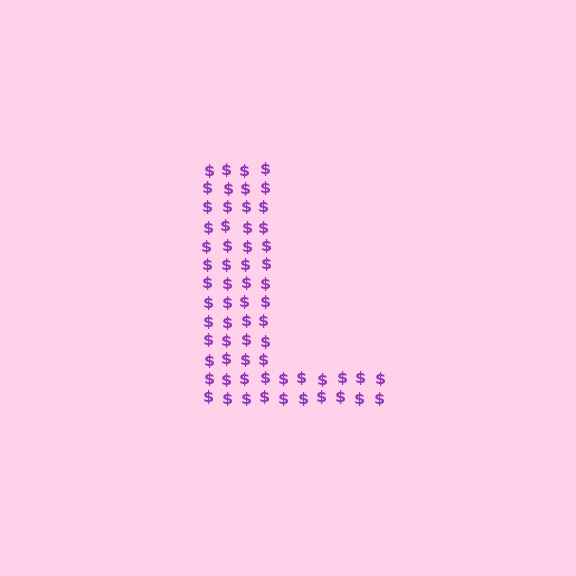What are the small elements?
The small elements are dollar signs.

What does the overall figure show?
The overall figure shows the letter L.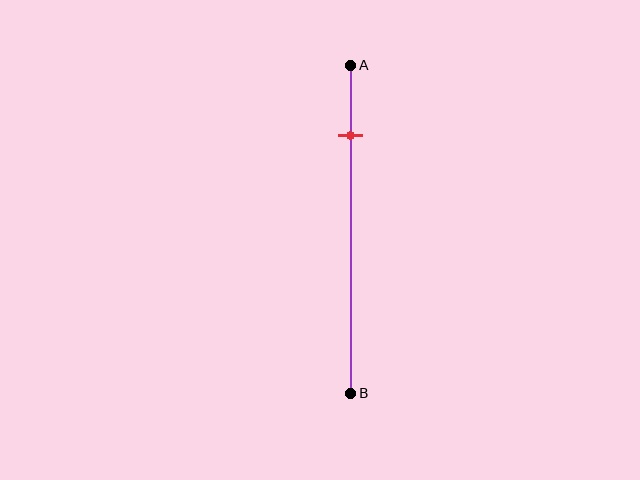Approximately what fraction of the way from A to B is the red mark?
The red mark is approximately 20% of the way from A to B.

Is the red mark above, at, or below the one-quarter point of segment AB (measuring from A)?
The red mark is above the one-quarter point of segment AB.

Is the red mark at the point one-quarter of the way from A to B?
No, the mark is at about 20% from A, not at the 25% one-quarter point.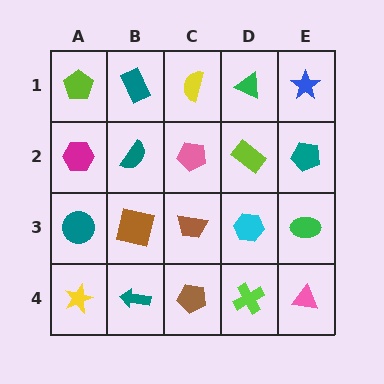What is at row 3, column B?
A brown square.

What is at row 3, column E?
A green ellipse.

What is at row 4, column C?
A brown pentagon.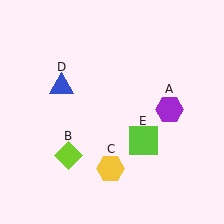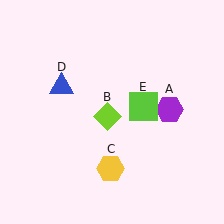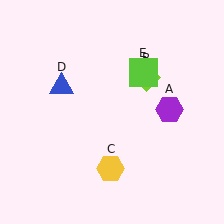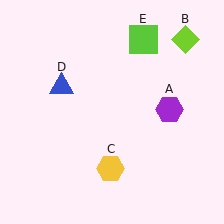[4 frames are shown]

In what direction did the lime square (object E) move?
The lime square (object E) moved up.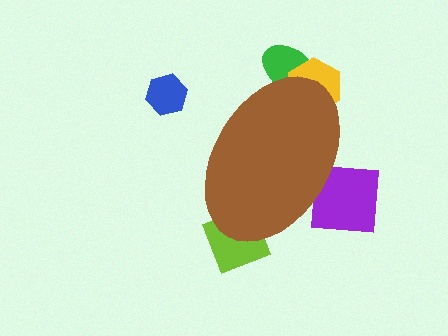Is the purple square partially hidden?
Yes, the purple square is partially hidden behind the brown ellipse.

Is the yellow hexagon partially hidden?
Yes, the yellow hexagon is partially hidden behind the brown ellipse.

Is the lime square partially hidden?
Yes, the lime square is partially hidden behind the brown ellipse.